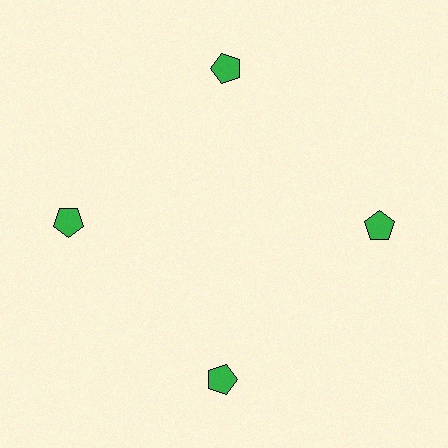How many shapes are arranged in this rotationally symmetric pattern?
There are 4 shapes, arranged in 4 groups of 1.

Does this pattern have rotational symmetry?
Yes, this pattern has 4-fold rotational symmetry. It looks the same after rotating 90 degrees around the center.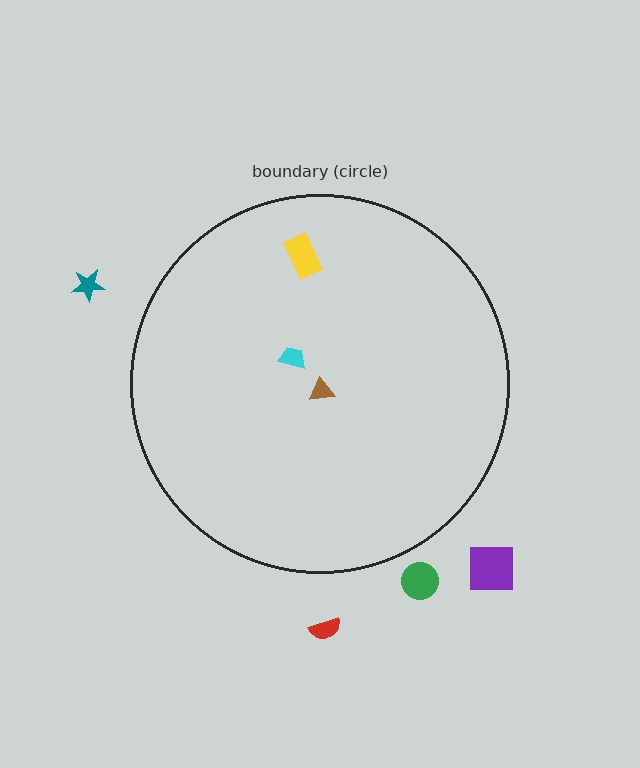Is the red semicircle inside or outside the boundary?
Outside.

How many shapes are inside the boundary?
3 inside, 4 outside.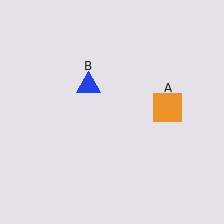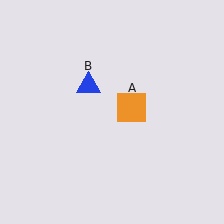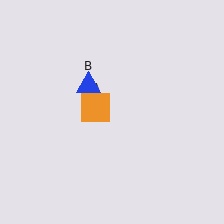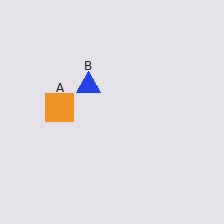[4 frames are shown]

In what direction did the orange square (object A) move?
The orange square (object A) moved left.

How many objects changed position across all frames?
1 object changed position: orange square (object A).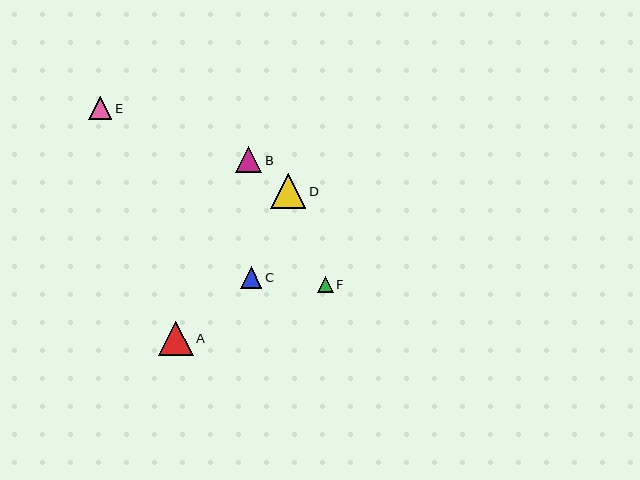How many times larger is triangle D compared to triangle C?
Triangle D is approximately 1.6 times the size of triangle C.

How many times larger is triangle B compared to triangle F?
Triangle B is approximately 1.6 times the size of triangle F.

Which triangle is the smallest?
Triangle F is the smallest with a size of approximately 16 pixels.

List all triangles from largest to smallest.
From largest to smallest: D, A, B, E, C, F.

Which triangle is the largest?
Triangle D is the largest with a size of approximately 35 pixels.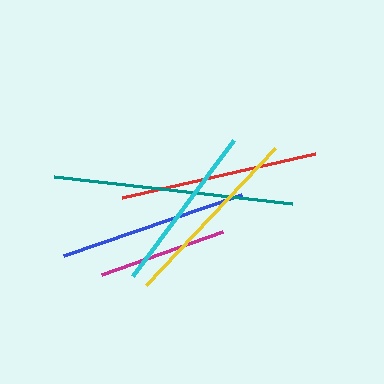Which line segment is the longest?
The teal line is the longest at approximately 239 pixels.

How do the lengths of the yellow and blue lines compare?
The yellow and blue lines are approximately the same length.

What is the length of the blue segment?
The blue segment is approximately 187 pixels long.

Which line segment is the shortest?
The magenta line is the shortest at approximately 129 pixels.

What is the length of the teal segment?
The teal segment is approximately 239 pixels long.